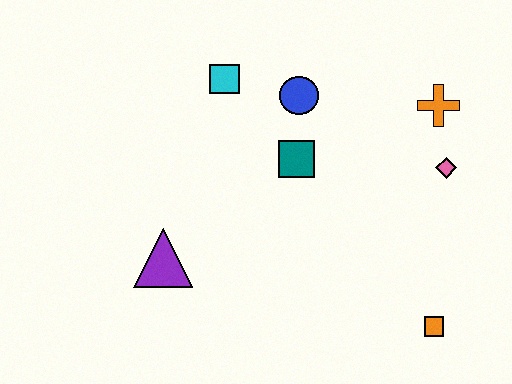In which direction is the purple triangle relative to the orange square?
The purple triangle is to the left of the orange square.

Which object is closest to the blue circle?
The teal square is closest to the blue circle.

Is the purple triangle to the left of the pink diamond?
Yes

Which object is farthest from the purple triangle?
The orange cross is farthest from the purple triangle.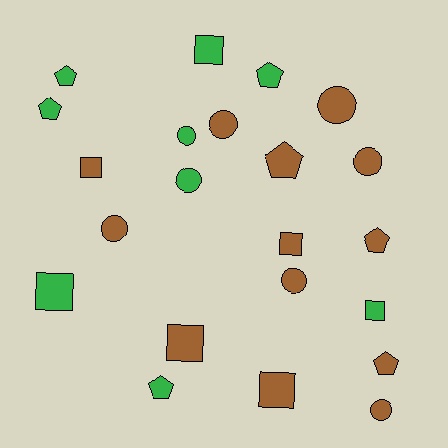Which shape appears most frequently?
Circle, with 8 objects.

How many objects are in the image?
There are 22 objects.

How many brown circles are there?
There are 6 brown circles.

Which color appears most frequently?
Brown, with 13 objects.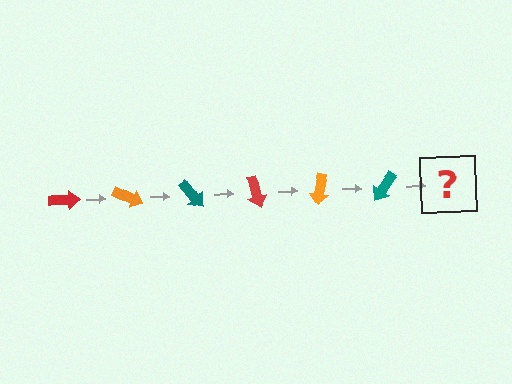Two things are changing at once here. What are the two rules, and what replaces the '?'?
The two rules are that it rotates 25 degrees each step and the color cycles through red, orange, and teal. The '?' should be a red arrow, rotated 150 degrees from the start.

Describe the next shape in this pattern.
It should be a red arrow, rotated 150 degrees from the start.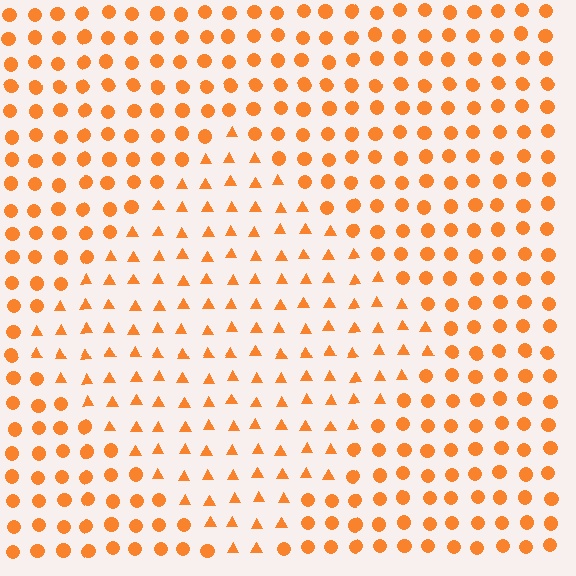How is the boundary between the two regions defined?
The boundary is defined by a change in element shape: triangles inside vs. circles outside. All elements share the same color and spacing.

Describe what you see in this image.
The image is filled with small orange elements arranged in a uniform grid. A diamond-shaped region contains triangles, while the surrounding area contains circles. The boundary is defined purely by the change in element shape.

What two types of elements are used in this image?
The image uses triangles inside the diamond region and circles outside it.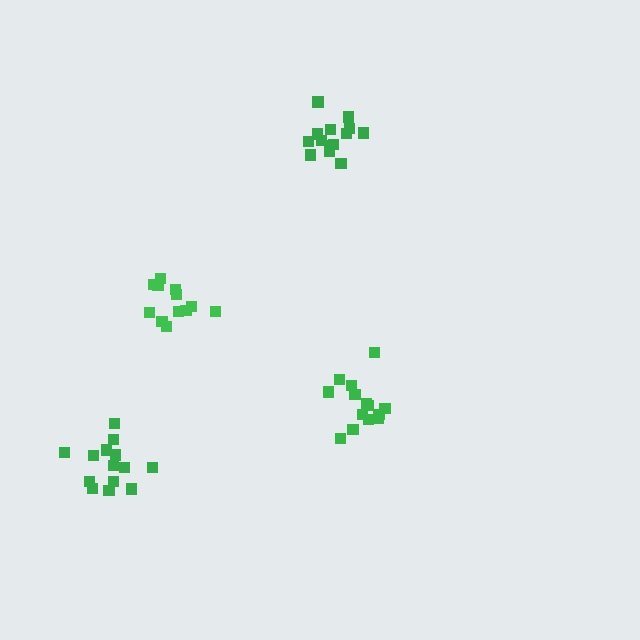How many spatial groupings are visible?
There are 4 spatial groupings.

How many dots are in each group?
Group 1: 15 dots, Group 2: 14 dots, Group 3: 14 dots, Group 4: 12 dots (55 total).